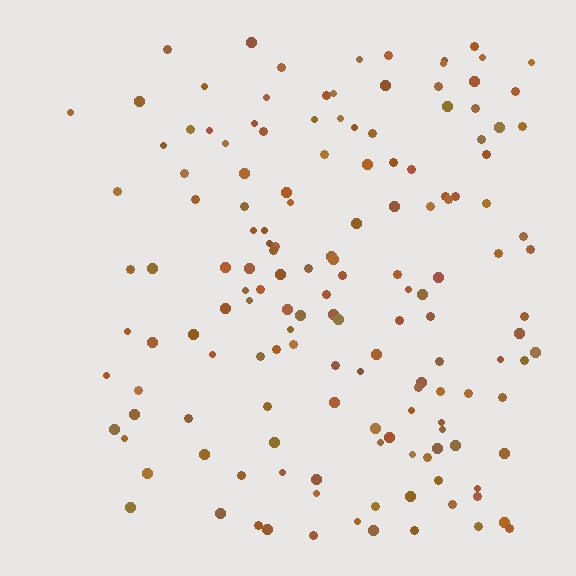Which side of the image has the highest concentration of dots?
The right.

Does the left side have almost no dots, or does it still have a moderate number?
Still a moderate number, just noticeably fewer than the right.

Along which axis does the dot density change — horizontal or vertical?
Horizontal.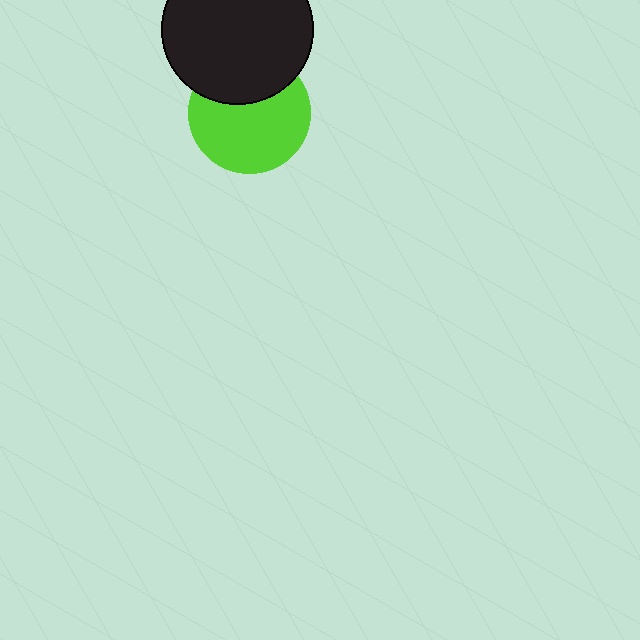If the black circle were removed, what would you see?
You would see the complete lime circle.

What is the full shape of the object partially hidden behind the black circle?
The partially hidden object is a lime circle.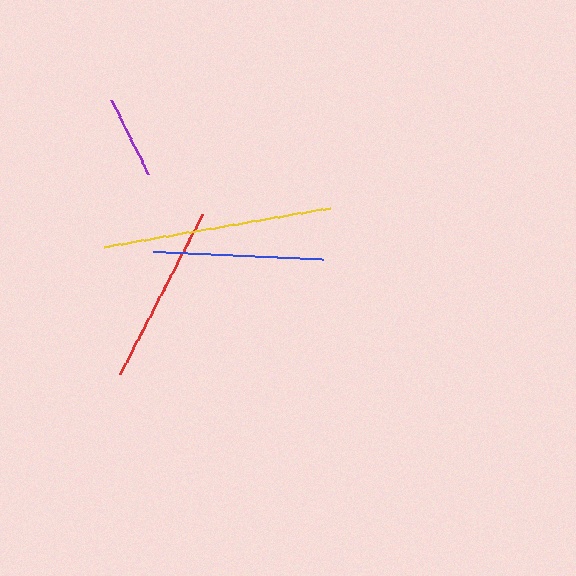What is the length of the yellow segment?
The yellow segment is approximately 229 pixels long.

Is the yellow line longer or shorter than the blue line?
The yellow line is longer than the blue line.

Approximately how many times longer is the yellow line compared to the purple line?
The yellow line is approximately 2.8 times the length of the purple line.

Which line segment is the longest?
The yellow line is the longest at approximately 229 pixels.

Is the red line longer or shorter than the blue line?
The red line is longer than the blue line.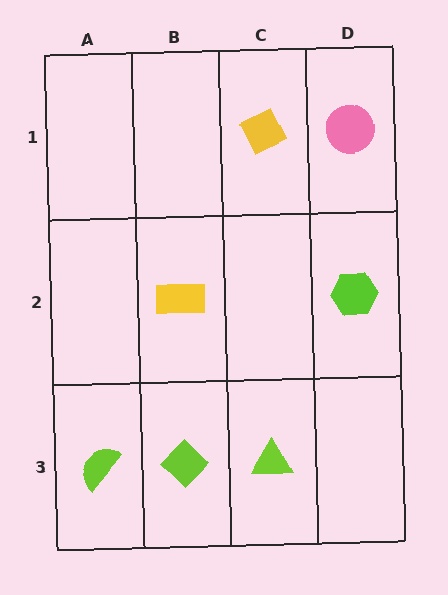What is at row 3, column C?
A lime triangle.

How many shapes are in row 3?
3 shapes.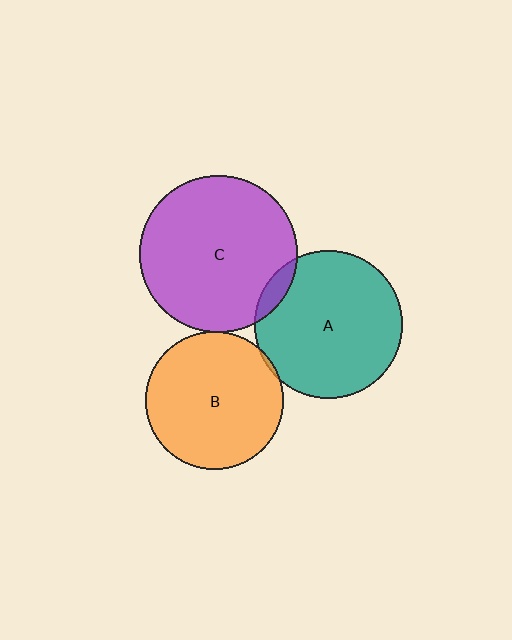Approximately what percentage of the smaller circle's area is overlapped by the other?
Approximately 5%.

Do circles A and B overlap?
Yes.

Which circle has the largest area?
Circle C (purple).